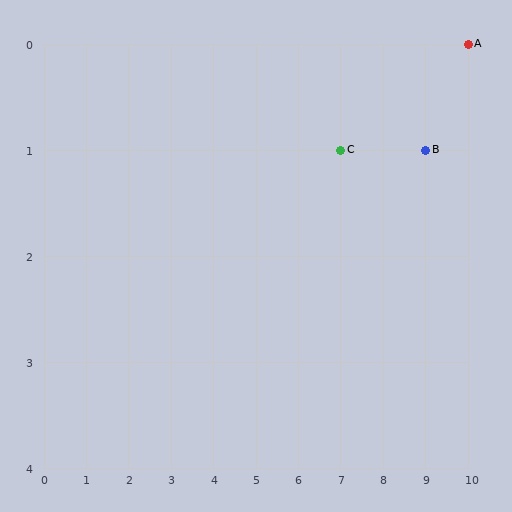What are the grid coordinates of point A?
Point A is at grid coordinates (10, 0).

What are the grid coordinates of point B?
Point B is at grid coordinates (9, 1).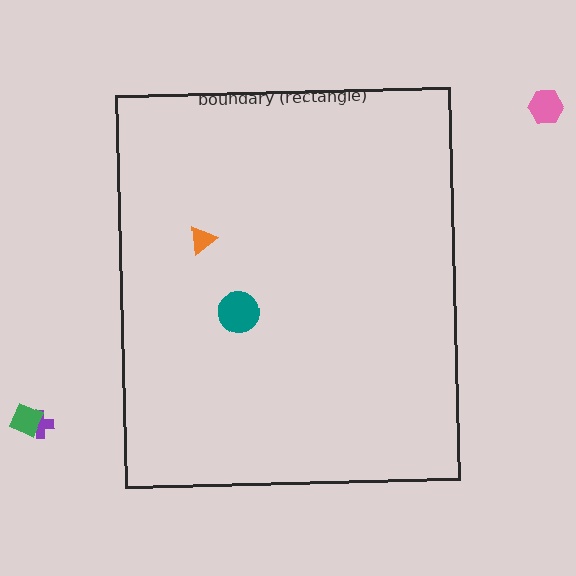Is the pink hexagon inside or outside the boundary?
Outside.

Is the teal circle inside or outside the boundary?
Inside.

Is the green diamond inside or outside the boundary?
Outside.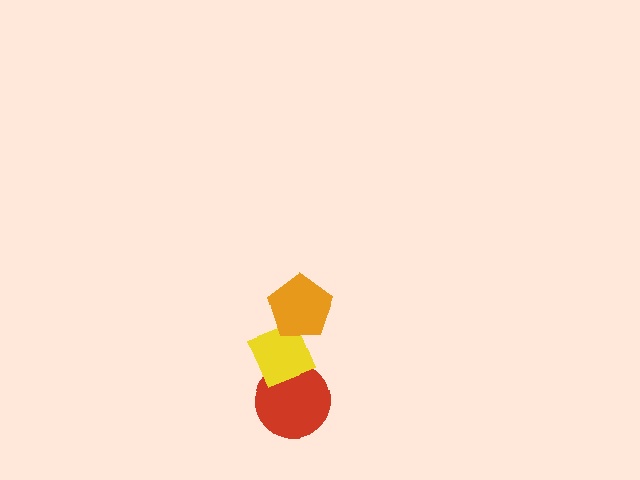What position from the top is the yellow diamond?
The yellow diamond is 2nd from the top.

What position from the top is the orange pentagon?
The orange pentagon is 1st from the top.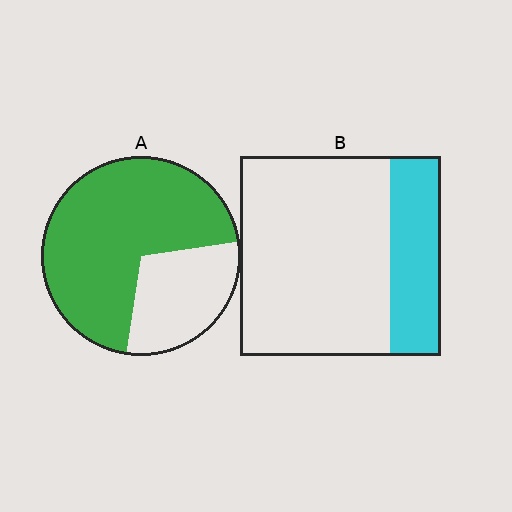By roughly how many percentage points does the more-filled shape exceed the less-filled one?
By roughly 45 percentage points (A over B).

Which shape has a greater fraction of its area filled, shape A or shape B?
Shape A.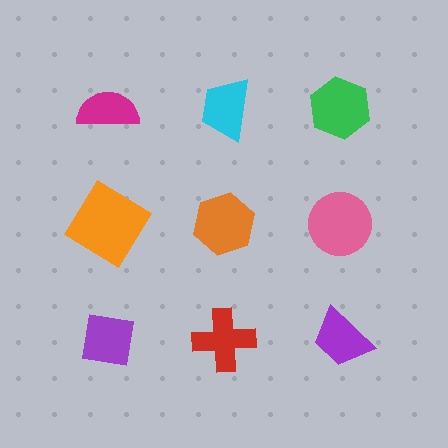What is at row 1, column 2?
A cyan trapezoid.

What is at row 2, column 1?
An orange diamond.